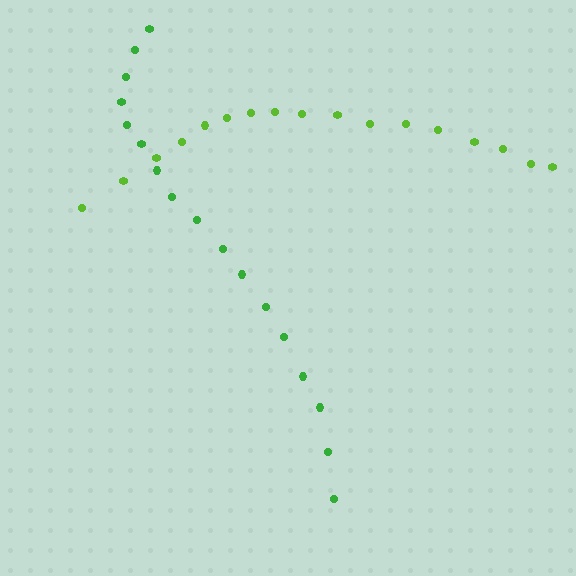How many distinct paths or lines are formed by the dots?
There are 2 distinct paths.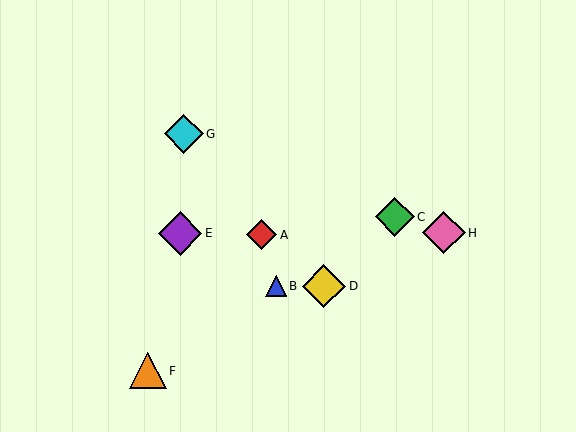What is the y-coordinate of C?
Object C is at y≈217.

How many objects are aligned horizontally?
2 objects (B, D) are aligned horizontally.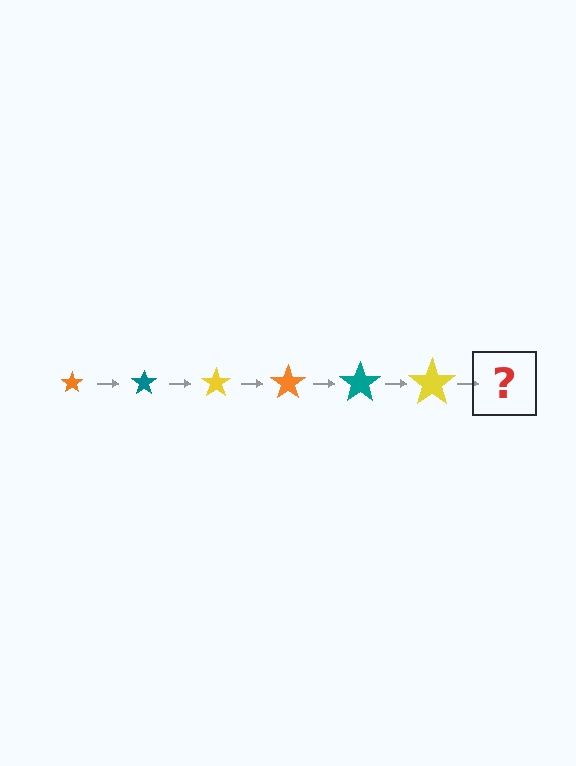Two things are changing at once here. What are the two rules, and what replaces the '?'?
The two rules are that the star grows larger each step and the color cycles through orange, teal, and yellow. The '?' should be an orange star, larger than the previous one.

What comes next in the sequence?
The next element should be an orange star, larger than the previous one.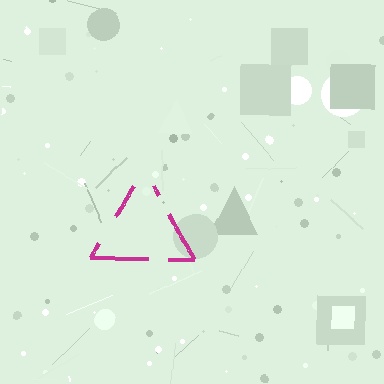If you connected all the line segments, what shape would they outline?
They would outline a triangle.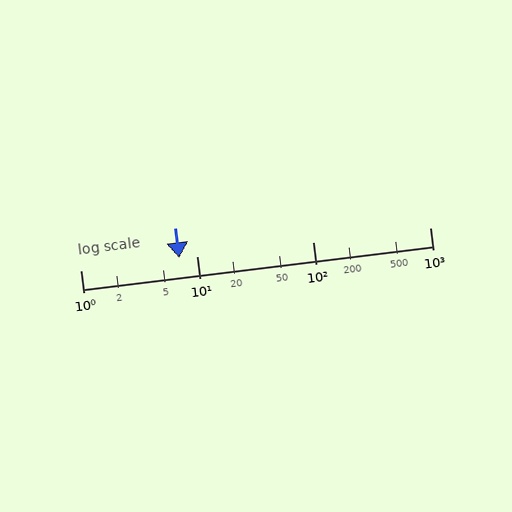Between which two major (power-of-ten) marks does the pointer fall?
The pointer is between 1 and 10.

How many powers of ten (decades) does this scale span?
The scale spans 3 decades, from 1 to 1000.